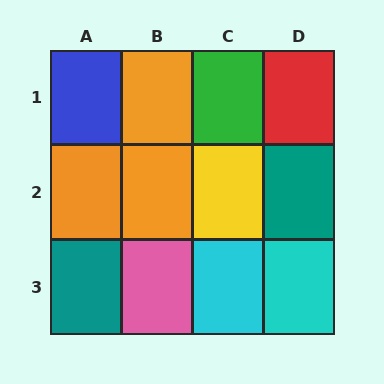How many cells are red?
1 cell is red.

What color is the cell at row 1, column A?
Blue.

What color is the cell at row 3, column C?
Cyan.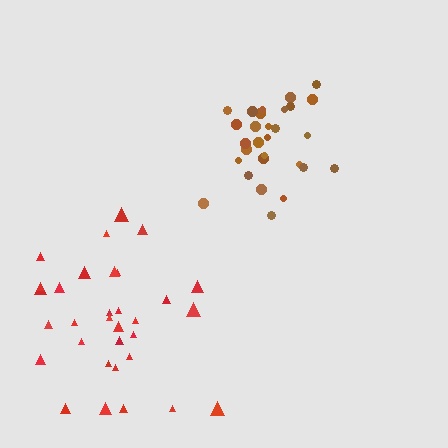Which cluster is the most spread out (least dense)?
Red.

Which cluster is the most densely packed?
Brown.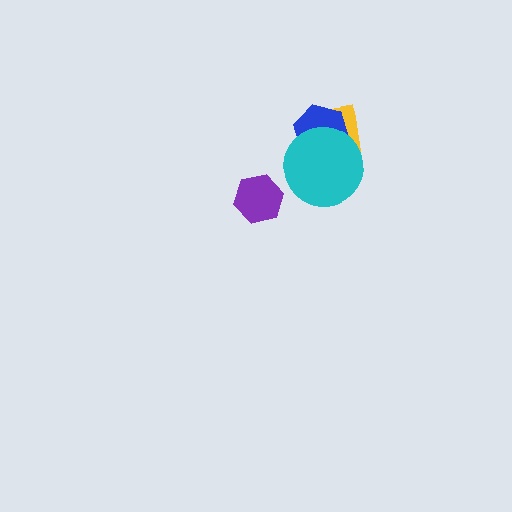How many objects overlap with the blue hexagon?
2 objects overlap with the blue hexagon.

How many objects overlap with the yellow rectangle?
2 objects overlap with the yellow rectangle.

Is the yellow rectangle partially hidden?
Yes, it is partially covered by another shape.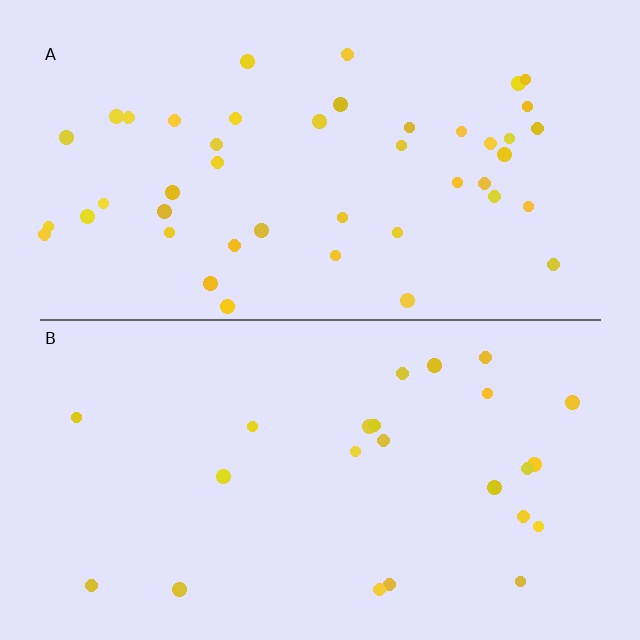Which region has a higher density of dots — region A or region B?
A (the top).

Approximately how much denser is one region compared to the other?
Approximately 1.9× — region A over region B.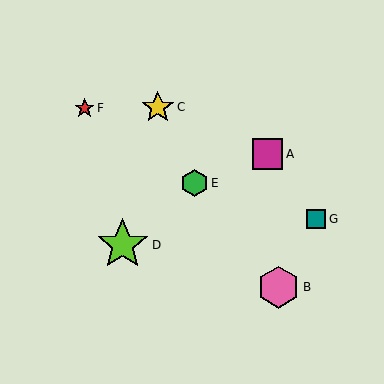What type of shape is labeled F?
Shape F is a red star.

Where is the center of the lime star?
The center of the lime star is at (123, 245).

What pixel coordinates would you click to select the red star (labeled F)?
Click at (85, 108) to select the red star F.